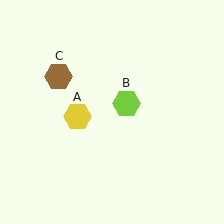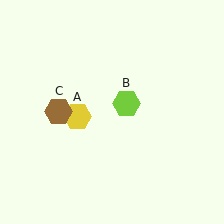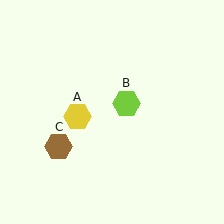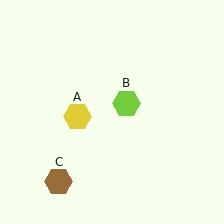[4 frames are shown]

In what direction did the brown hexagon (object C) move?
The brown hexagon (object C) moved down.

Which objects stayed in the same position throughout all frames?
Yellow hexagon (object A) and lime hexagon (object B) remained stationary.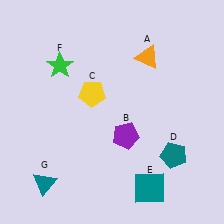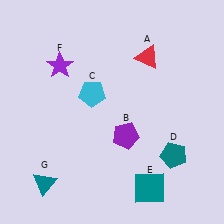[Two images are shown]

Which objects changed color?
A changed from orange to red. C changed from yellow to cyan. F changed from green to purple.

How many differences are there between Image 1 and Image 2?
There are 3 differences between the two images.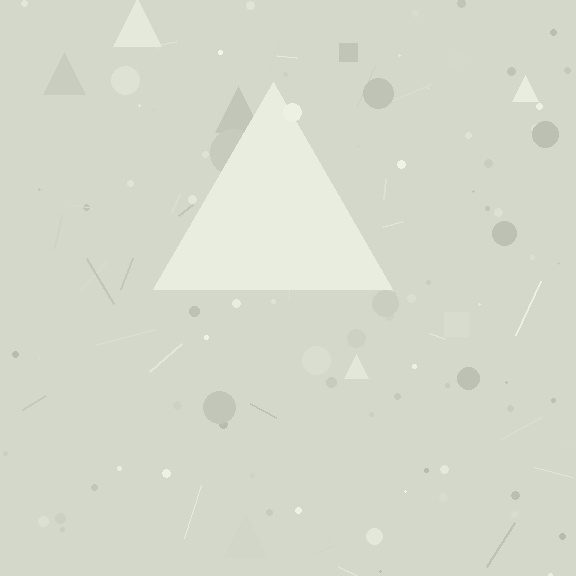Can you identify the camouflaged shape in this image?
The camouflaged shape is a triangle.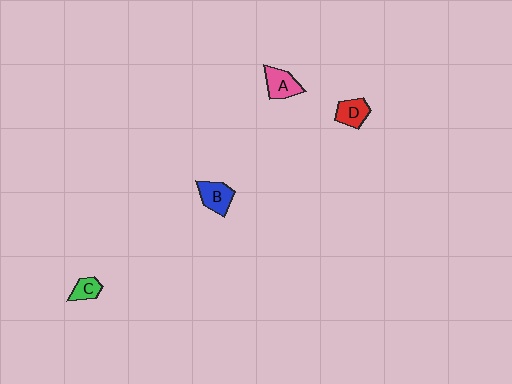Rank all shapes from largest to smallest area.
From largest to smallest: A (pink), B (blue), D (red), C (green).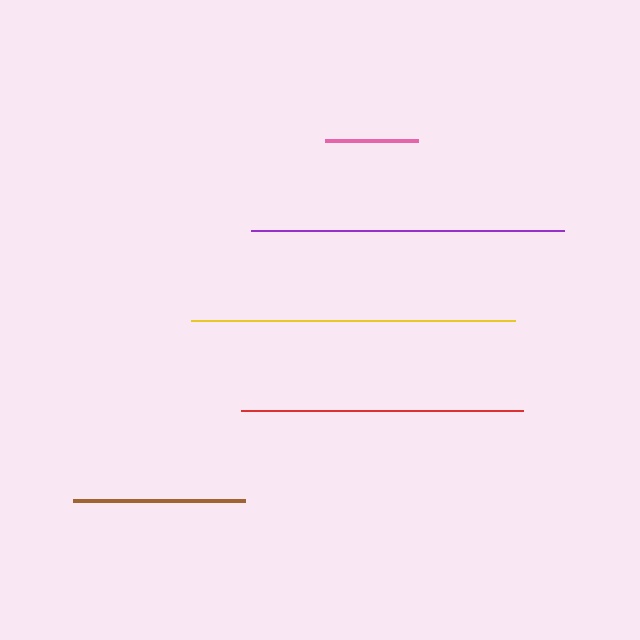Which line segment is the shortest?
The pink line is the shortest at approximately 93 pixels.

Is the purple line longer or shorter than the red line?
The purple line is longer than the red line.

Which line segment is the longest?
The yellow line is the longest at approximately 324 pixels.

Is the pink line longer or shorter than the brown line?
The brown line is longer than the pink line.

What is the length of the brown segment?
The brown segment is approximately 172 pixels long.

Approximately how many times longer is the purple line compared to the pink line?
The purple line is approximately 3.4 times the length of the pink line.